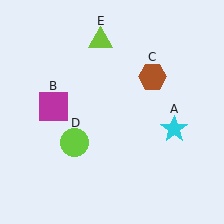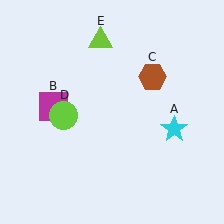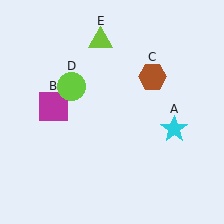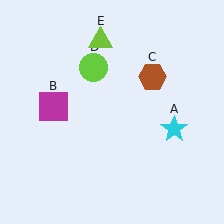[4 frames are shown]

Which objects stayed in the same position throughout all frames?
Cyan star (object A) and magenta square (object B) and brown hexagon (object C) and lime triangle (object E) remained stationary.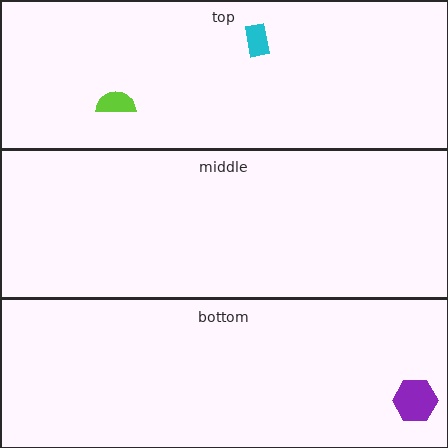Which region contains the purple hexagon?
The bottom region.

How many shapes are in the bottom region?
1.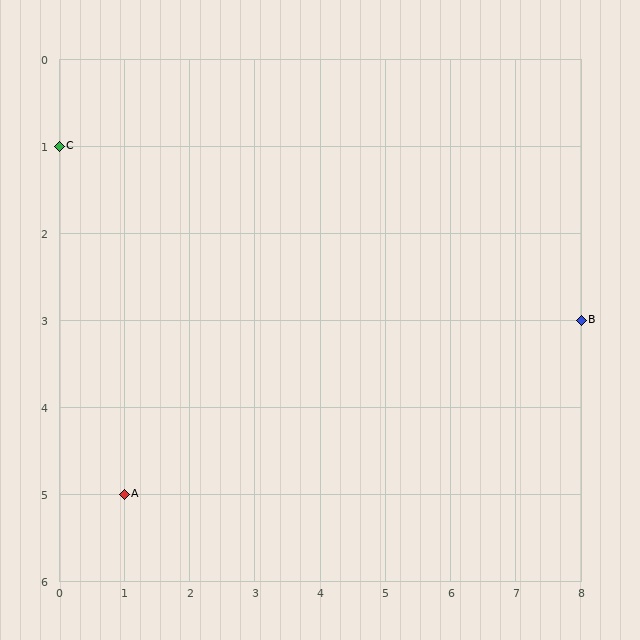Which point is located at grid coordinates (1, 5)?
Point A is at (1, 5).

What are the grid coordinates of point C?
Point C is at grid coordinates (0, 1).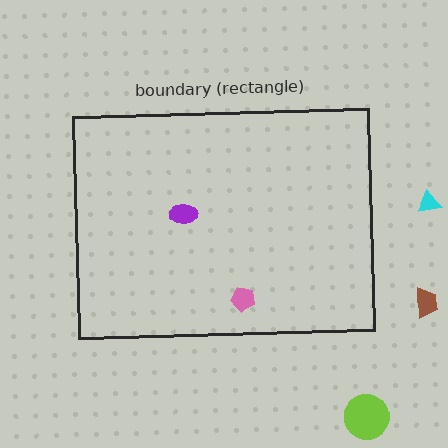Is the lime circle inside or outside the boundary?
Outside.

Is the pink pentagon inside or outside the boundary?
Inside.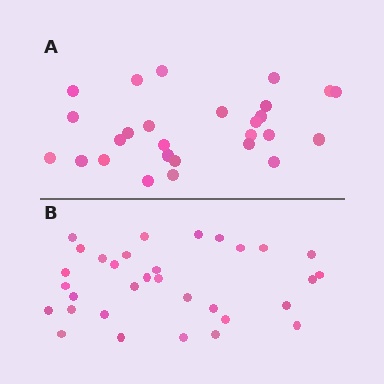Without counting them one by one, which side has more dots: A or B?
Region B (the bottom region) has more dots.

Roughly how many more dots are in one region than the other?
Region B has about 5 more dots than region A.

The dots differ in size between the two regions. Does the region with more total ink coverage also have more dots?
No. Region A has more total ink coverage because its dots are larger, but region B actually contains more individual dots. Total area can be misleading — the number of items is what matters here.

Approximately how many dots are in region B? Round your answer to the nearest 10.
About 30 dots. (The exact count is 32, which rounds to 30.)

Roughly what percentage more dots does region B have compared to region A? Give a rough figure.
About 20% more.